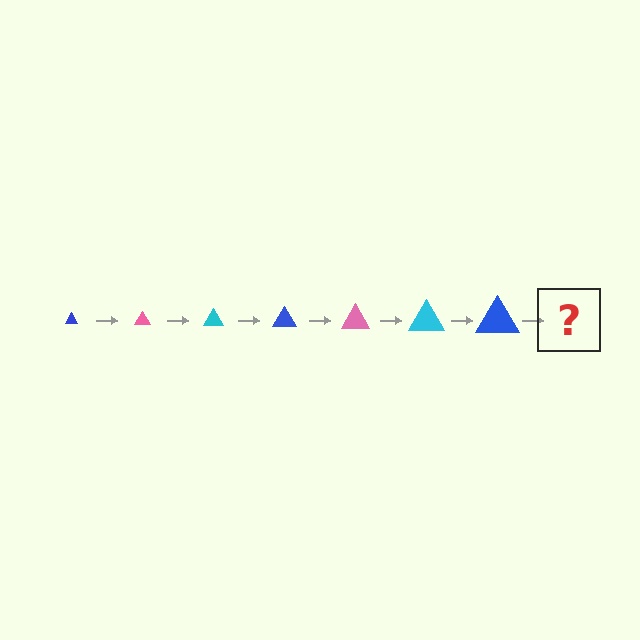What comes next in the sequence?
The next element should be a pink triangle, larger than the previous one.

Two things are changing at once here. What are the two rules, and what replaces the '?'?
The two rules are that the triangle grows larger each step and the color cycles through blue, pink, and cyan. The '?' should be a pink triangle, larger than the previous one.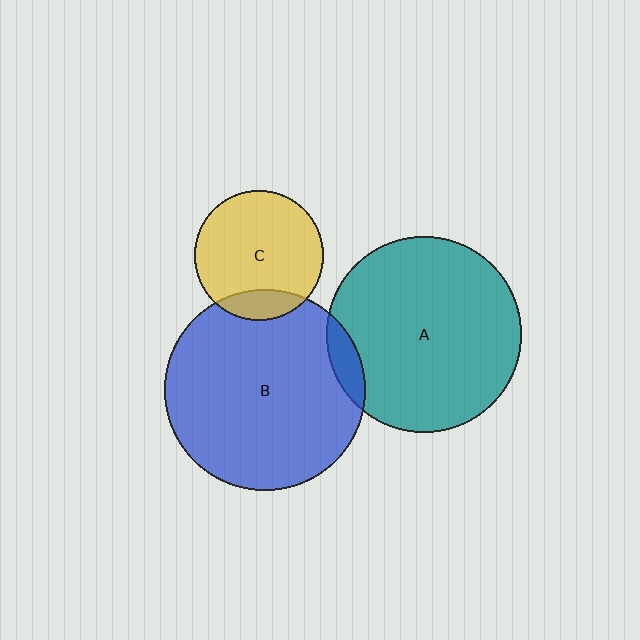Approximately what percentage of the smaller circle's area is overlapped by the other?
Approximately 15%.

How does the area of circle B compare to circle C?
Approximately 2.4 times.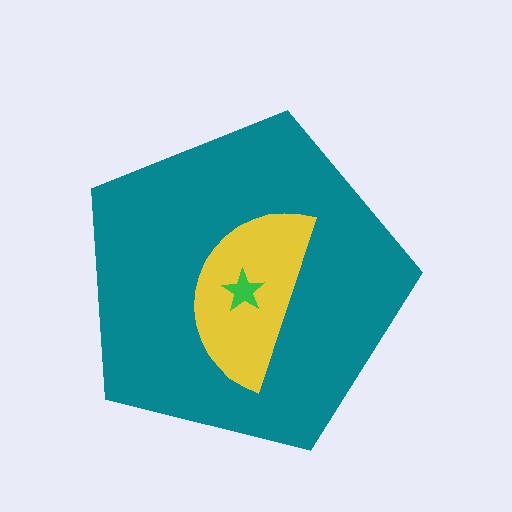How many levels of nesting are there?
3.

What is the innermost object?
The green star.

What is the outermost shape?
The teal pentagon.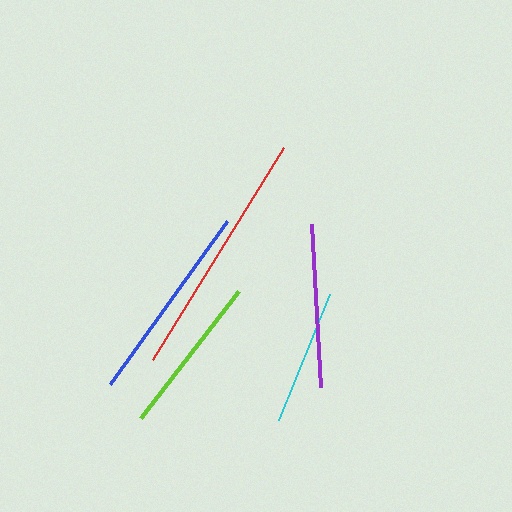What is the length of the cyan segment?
The cyan segment is approximately 137 pixels long.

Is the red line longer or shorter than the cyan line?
The red line is longer than the cyan line.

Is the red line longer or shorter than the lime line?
The red line is longer than the lime line.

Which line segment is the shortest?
The cyan line is the shortest at approximately 137 pixels.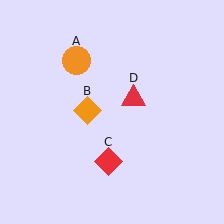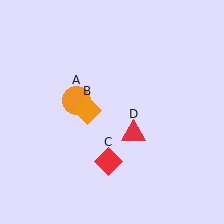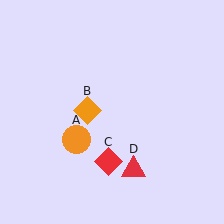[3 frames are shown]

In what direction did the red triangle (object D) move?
The red triangle (object D) moved down.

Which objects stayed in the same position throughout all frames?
Orange diamond (object B) and red diamond (object C) remained stationary.